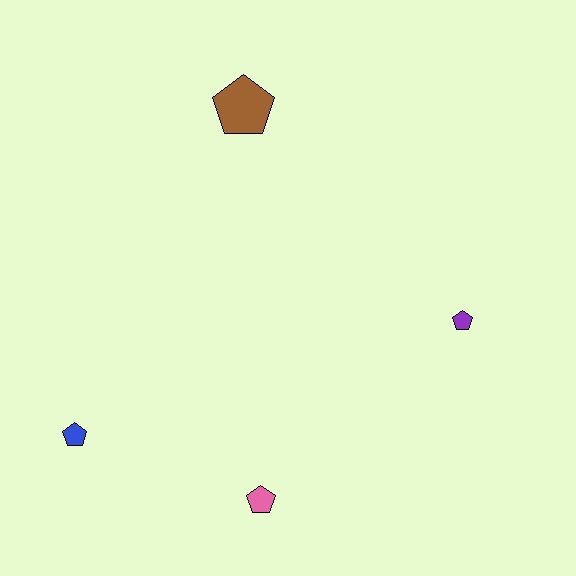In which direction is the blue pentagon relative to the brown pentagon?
The blue pentagon is below the brown pentagon.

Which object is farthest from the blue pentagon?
The purple pentagon is farthest from the blue pentagon.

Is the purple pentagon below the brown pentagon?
Yes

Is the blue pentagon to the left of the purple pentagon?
Yes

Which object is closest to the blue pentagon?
The pink pentagon is closest to the blue pentagon.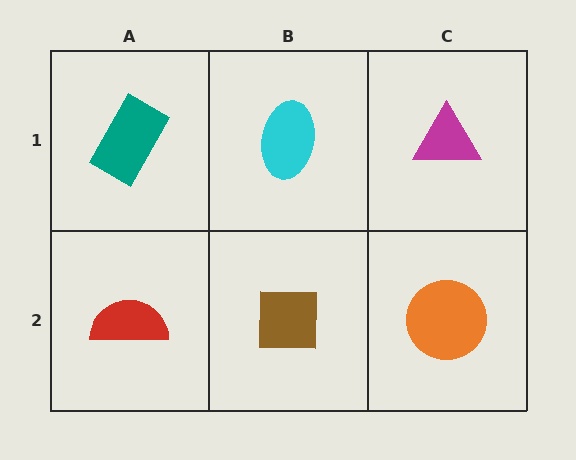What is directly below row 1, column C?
An orange circle.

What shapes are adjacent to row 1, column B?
A brown square (row 2, column B), a teal rectangle (row 1, column A), a magenta triangle (row 1, column C).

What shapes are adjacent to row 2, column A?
A teal rectangle (row 1, column A), a brown square (row 2, column B).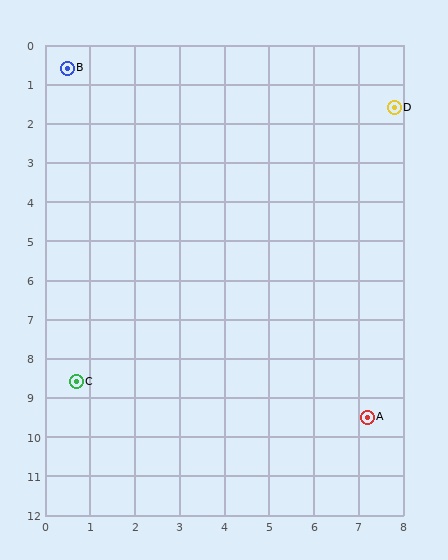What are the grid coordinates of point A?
Point A is at approximately (7.2, 9.5).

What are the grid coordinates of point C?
Point C is at approximately (0.7, 8.6).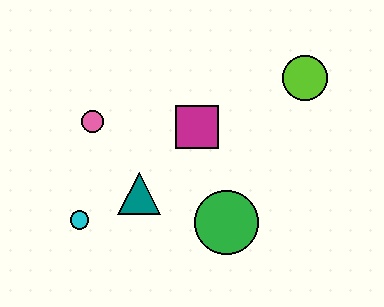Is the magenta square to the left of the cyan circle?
No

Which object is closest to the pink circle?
The teal triangle is closest to the pink circle.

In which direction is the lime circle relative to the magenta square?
The lime circle is to the right of the magenta square.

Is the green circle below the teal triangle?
Yes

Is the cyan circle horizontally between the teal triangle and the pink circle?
No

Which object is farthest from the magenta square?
The cyan circle is farthest from the magenta square.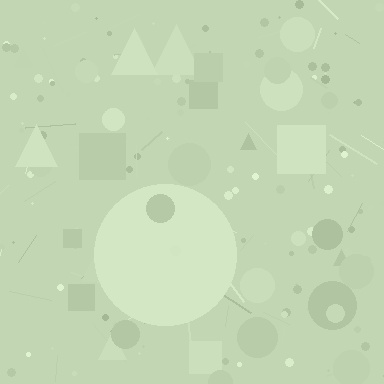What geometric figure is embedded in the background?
A circle is embedded in the background.